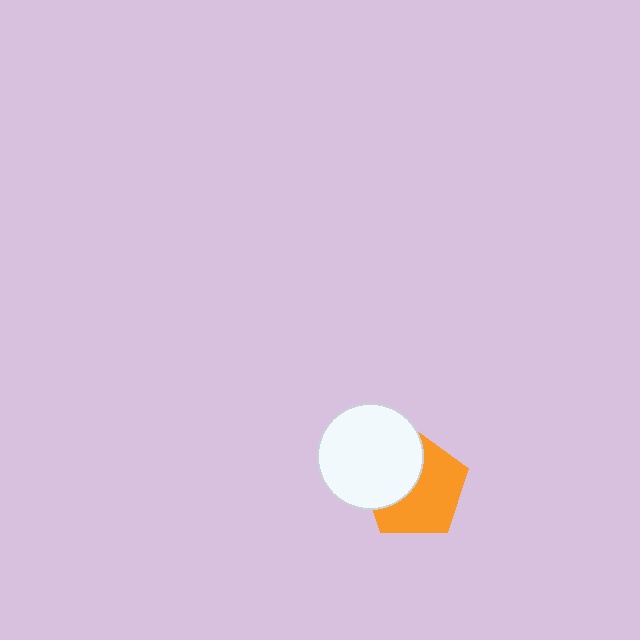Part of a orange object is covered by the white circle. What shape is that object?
It is a pentagon.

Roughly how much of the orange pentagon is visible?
About half of it is visible (roughly 59%).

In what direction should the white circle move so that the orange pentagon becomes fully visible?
The white circle should move left. That is the shortest direction to clear the overlap and leave the orange pentagon fully visible.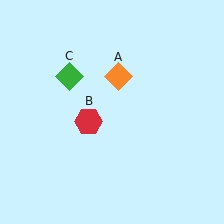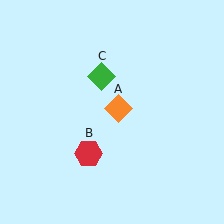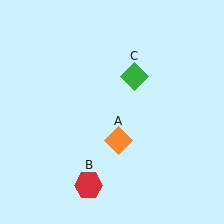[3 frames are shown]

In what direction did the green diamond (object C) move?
The green diamond (object C) moved right.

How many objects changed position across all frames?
3 objects changed position: orange diamond (object A), red hexagon (object B), green diamond (object C).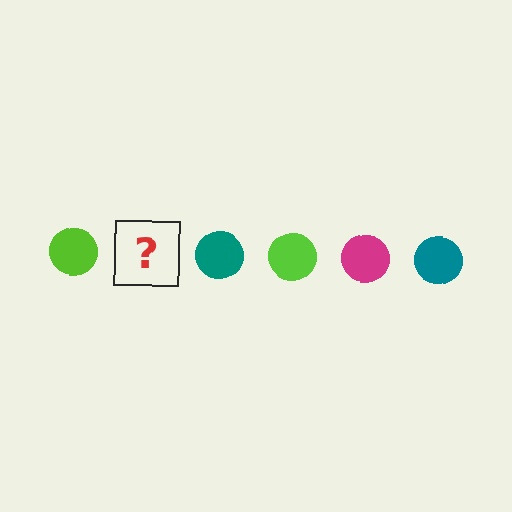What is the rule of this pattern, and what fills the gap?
The rule is that the pattern cycles through lime, magenta, teal circles. The gap should be filled with a magenta circle.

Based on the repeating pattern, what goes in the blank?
The blank should be a magenta circle.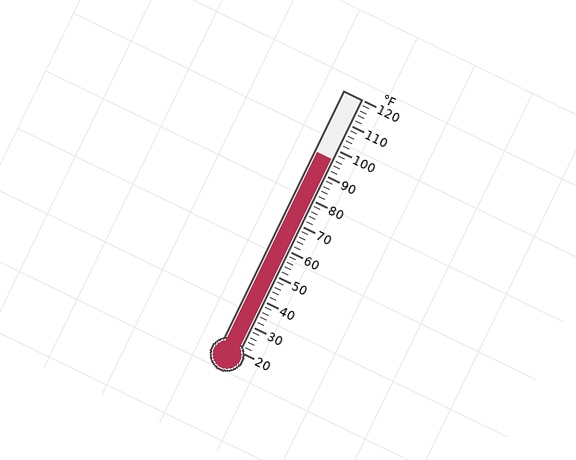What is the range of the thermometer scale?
The thermometer scale ranges from 20°F to 120°F.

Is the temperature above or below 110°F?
The temperature is below 110°F.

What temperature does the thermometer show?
The thermometer shows approximately 96°F.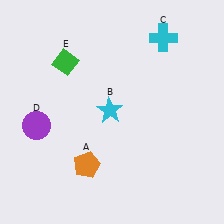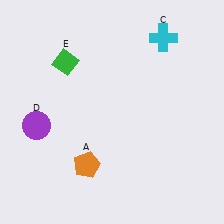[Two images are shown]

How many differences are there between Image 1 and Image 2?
There is 1 difference between the two images.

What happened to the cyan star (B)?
The cyan star (B) was removed in Image 2. It was in the top-left area of Image 1.